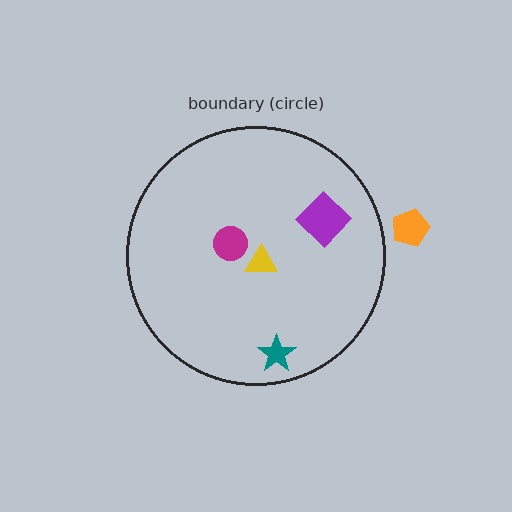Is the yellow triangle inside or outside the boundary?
Inside.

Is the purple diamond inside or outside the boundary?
Inside.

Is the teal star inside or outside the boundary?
Inside.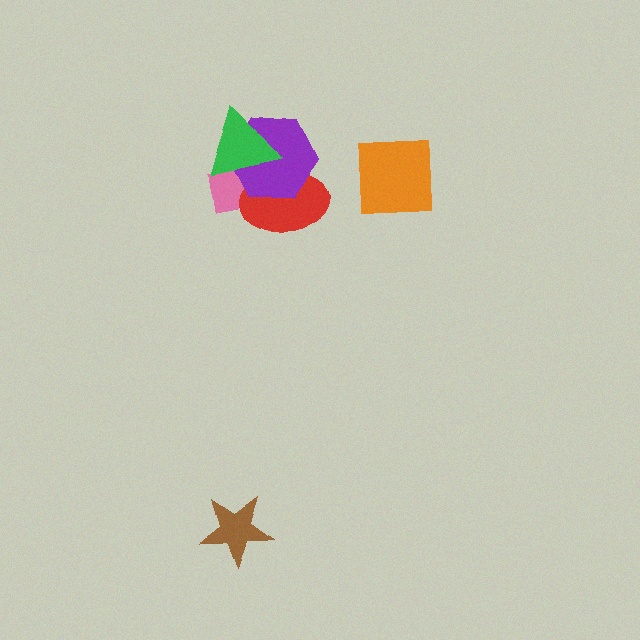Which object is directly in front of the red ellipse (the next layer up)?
The purple hexagon is directly in front of the red ellipse.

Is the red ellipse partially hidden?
Yes, it is partially covered by another shape.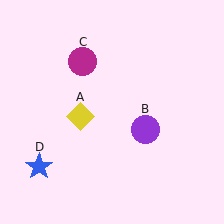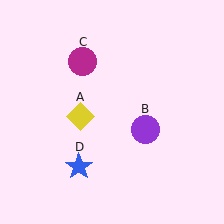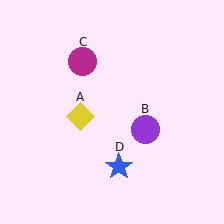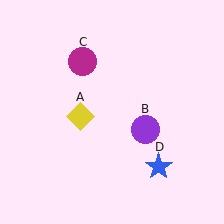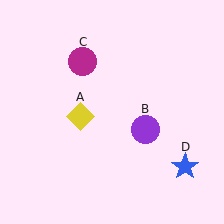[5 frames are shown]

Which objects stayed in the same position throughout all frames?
Yellow diamond (object A) and purple circle (object B) and magenta circle (object C) remained stationary.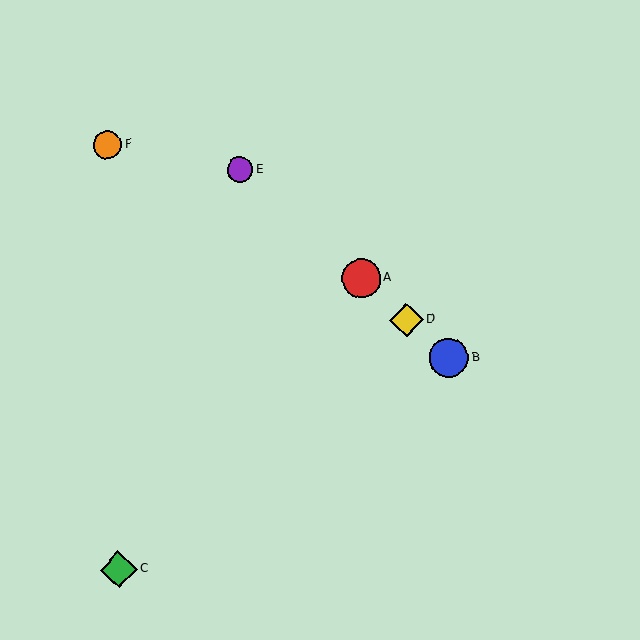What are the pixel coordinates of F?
Object F is at (107, 145).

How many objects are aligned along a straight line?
4 objects (A, B, D, E) are aligned along a straight line.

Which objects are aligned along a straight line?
Objects A, B, D, E are aligned along a straight line.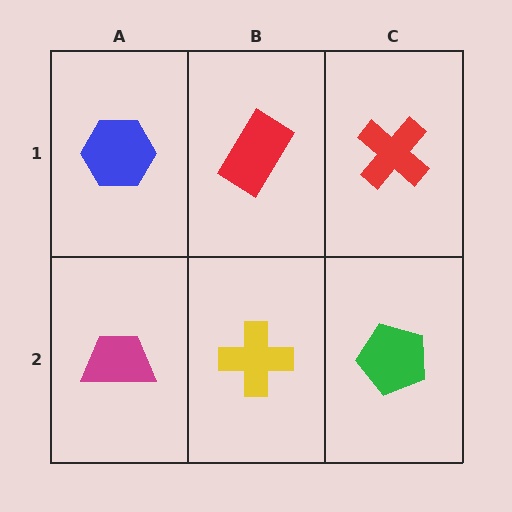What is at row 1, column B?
A red rectangle.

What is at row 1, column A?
A blue hexagon.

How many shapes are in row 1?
3 shapes.